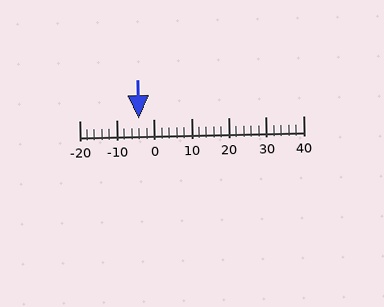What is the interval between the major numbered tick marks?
The major tick marks are spaced 10 units apart.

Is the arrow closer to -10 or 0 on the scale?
The arrow is closer to 0.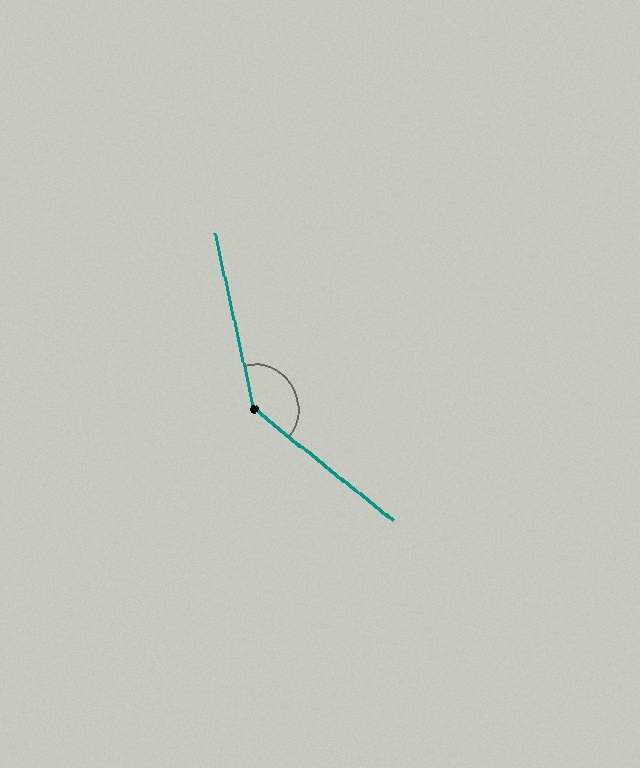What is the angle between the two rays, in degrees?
Approximately 141 degrees.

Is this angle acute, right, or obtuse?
It is obtuse.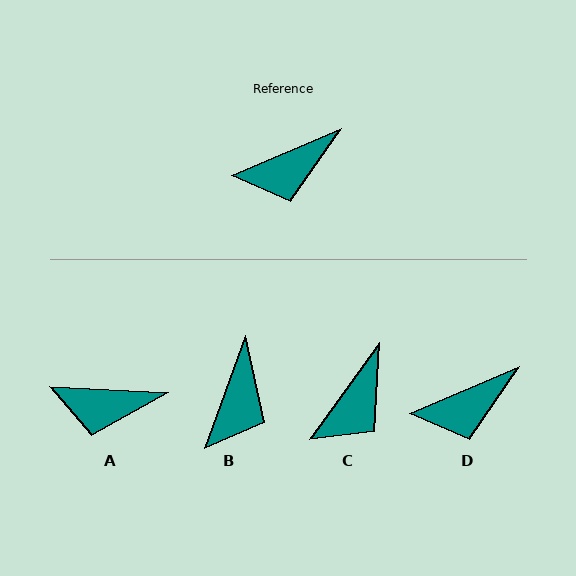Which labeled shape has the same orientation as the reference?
D.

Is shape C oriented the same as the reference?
No, it is off by about 31 degrees.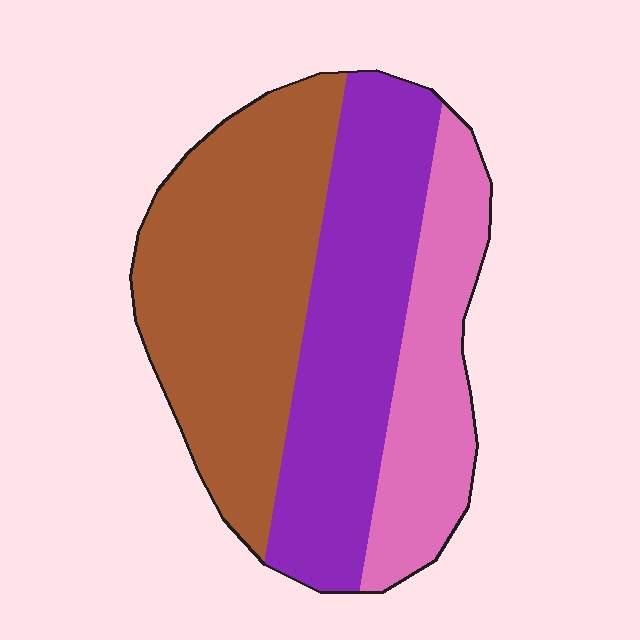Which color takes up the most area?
Brown, at roughly 40%.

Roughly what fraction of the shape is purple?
Purple takes up about one third (1/3) of the shape.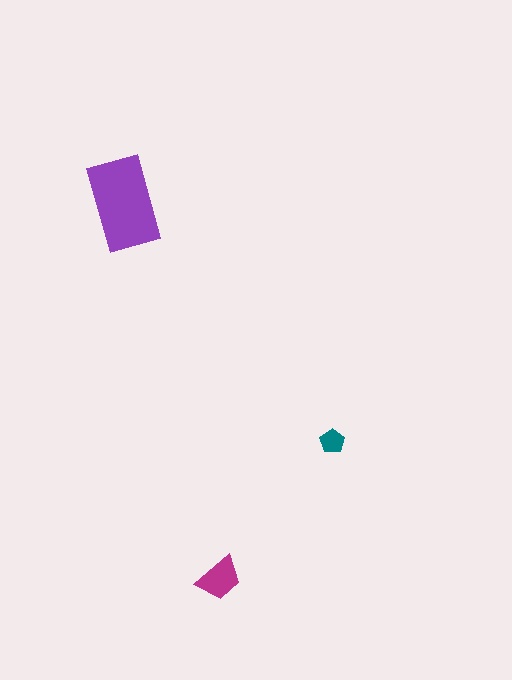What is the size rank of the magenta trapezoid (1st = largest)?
2nd.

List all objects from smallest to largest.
The teal pentagon, the magenta trapezoid, the purple rectangle.